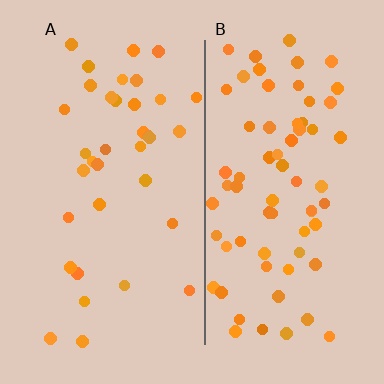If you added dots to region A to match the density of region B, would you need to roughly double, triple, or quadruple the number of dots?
Approximately double.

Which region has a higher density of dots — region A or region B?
B (the right).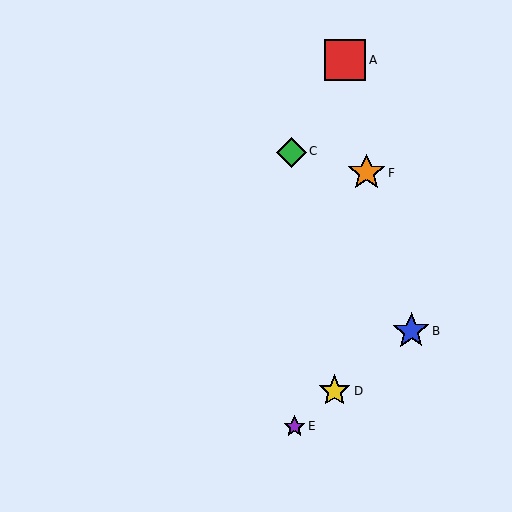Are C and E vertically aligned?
Yes, both are at x≈291.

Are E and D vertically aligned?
No, E is at x≈294 and D is at x≈335.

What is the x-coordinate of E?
Object E is at x≈294.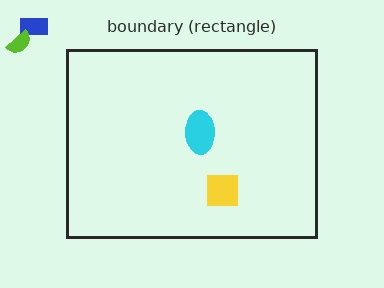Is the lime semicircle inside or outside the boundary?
Outside.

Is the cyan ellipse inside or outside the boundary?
Inside.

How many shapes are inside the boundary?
2 inside, 2 outside.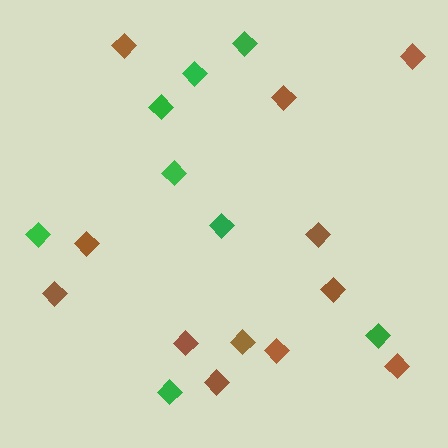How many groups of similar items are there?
There are 2 groups: one group of brown diamonds (12) and one group of green diamonds (8).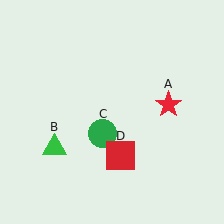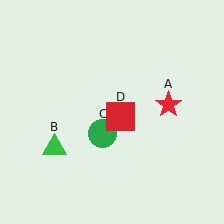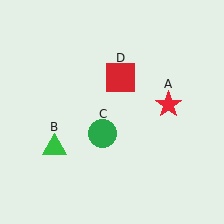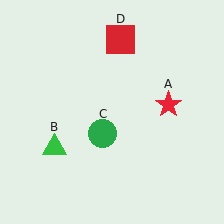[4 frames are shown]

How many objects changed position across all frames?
1 object changed position: red square (object D).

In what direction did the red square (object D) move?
The red square (object D) moved up.